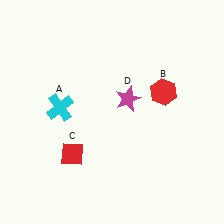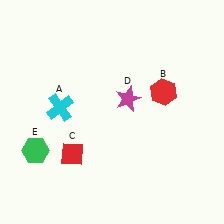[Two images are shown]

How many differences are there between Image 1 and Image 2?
There is 1 difference between the two images.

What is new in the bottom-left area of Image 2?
A green hexagon (E) was added in the bottom-left area of Image 2.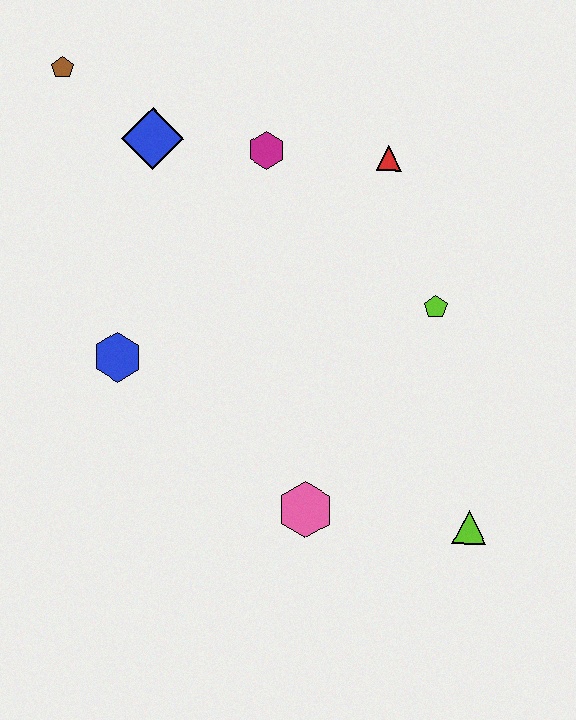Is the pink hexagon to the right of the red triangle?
No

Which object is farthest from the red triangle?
The lime triangle is farthest from the red triangle.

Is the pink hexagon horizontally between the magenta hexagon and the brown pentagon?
No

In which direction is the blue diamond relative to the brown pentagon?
The blue diamond is to the right of the brown pentagon.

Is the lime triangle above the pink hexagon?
No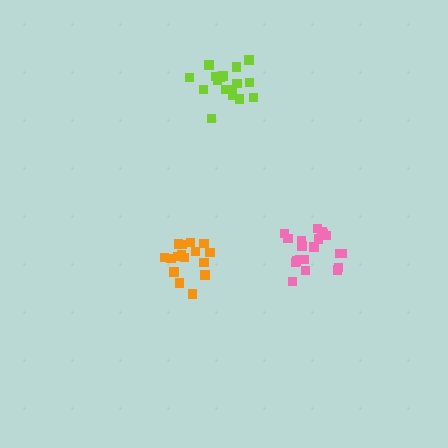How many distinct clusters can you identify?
There are 3 distinct clusters.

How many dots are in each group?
Group 1: 17 dots, Group 2: 20 dots, Group 3: 16 dots (53 total).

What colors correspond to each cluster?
The clusters are colored: lime, pink, orange.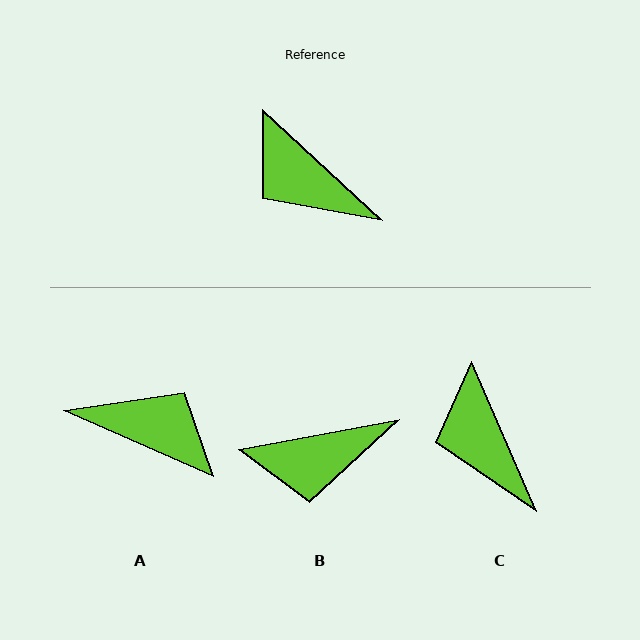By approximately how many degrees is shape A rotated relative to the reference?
Approximately 161 degrees clockwise.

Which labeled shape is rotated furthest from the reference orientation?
A, about 161 degrees away.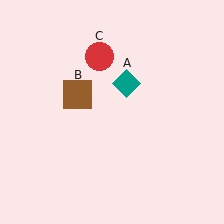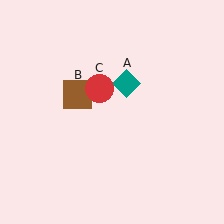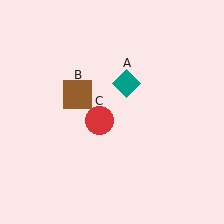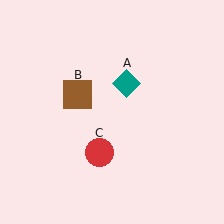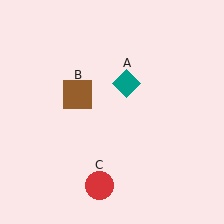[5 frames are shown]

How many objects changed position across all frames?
1 object changed position: red circle (object C).